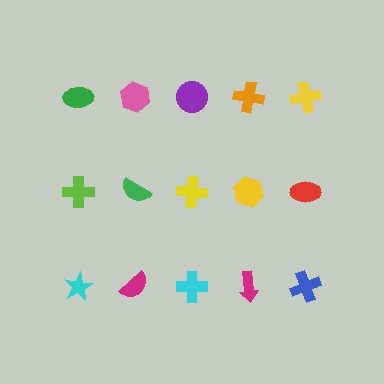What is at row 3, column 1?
A cyan star.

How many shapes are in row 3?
5 shapes.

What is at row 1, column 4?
An orange cross.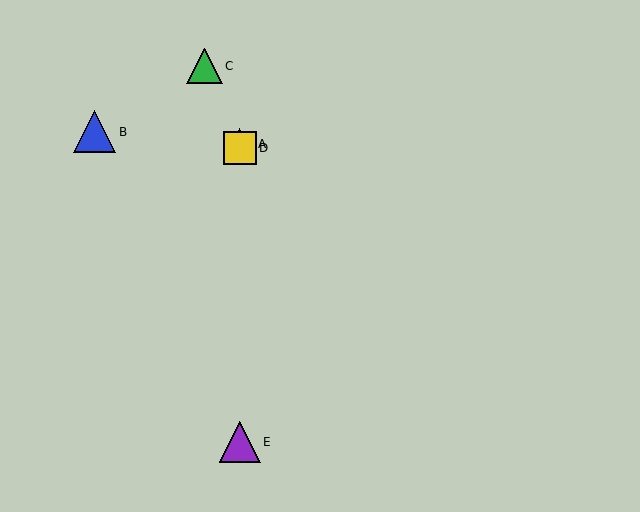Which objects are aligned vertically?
Objects A, D, E are aligned vertically.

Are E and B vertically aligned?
No, E is at x≈240 and B is at x≈95.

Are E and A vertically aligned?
Yes, both are at x≈240.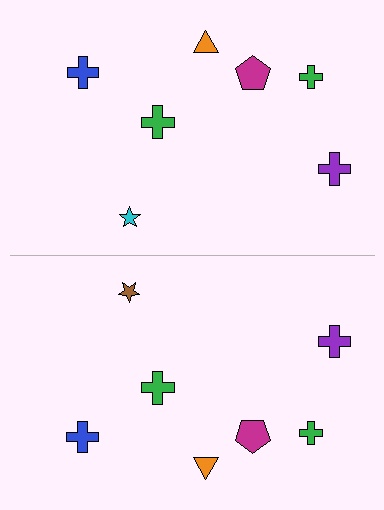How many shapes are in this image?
There are 14 shapes in this image.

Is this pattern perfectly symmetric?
No, the pattern is not perfectly symmetric. The brown star on the bottom side breaks the symmetry — its mirror counterpart is cyan.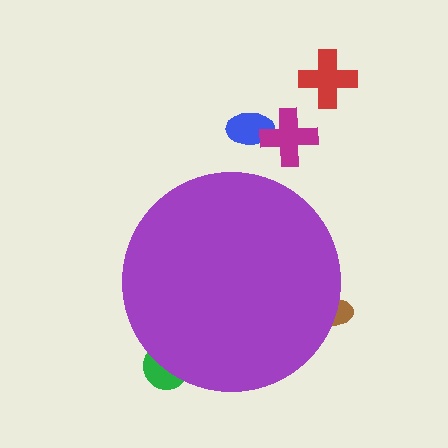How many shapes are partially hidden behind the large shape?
2 shapes are partially hidden.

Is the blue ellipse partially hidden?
No, the blue ellipse is fully visible.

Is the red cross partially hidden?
No, the red cross is fully visible.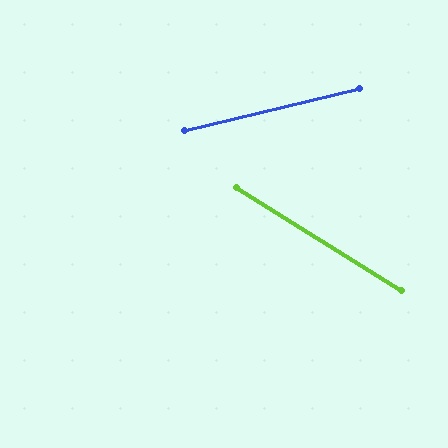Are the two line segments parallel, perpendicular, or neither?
Neither parallel nor perpendicular — they differ by about 45°.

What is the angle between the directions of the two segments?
Approximately 45 degrees.